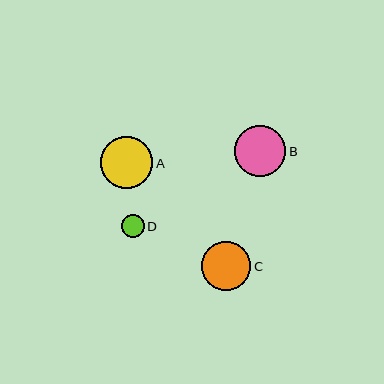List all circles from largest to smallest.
From largest to smallest: A, B, C, D.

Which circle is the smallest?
Circle D is the smallest with a size of approximately 23 pixels.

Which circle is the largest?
Circle A is the largest with a size of approximately 52 pixels.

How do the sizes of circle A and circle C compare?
Circle A and circle C are approximately the same size.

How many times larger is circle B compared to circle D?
Circle B is approximately 2.2 times the size of circle D.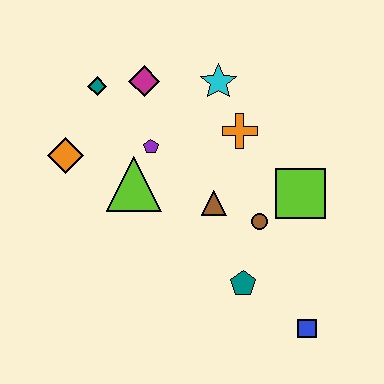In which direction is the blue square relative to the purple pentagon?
The blue square is below the purple pentagon.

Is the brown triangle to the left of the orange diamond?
No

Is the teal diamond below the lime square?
No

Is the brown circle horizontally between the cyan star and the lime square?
Yes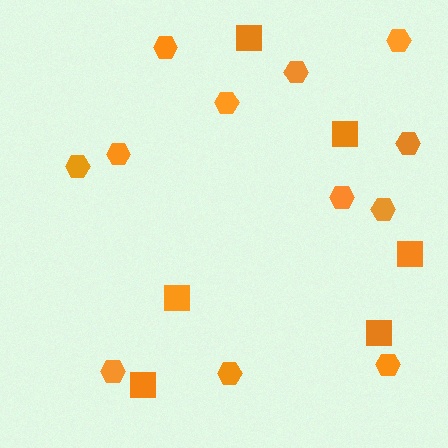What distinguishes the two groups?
There are 2 groups: one group of hexagons (12) and one group of squares (6).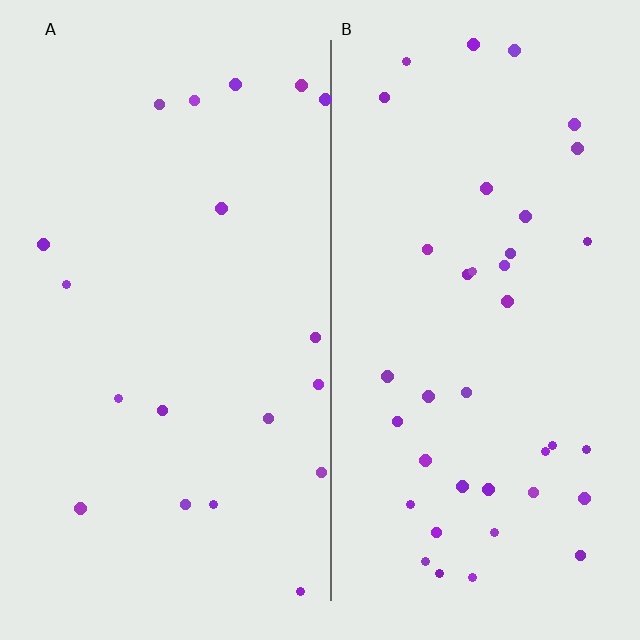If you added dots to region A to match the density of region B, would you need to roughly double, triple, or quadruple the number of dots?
Approximately double.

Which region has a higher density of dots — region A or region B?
B (the right).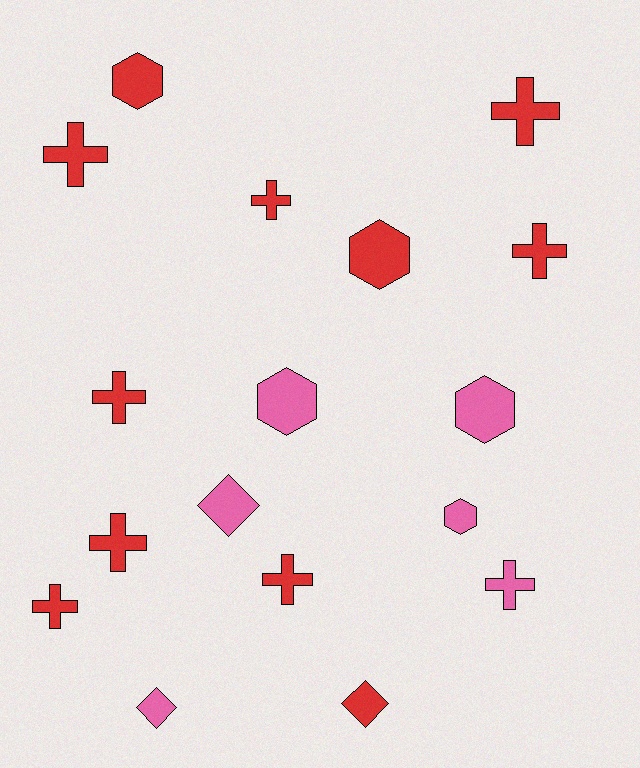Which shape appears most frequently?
Cross, with 9 objects.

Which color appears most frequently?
Red, with 11 objects.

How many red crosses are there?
There are 8 red crosses.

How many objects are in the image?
There are 17 objects.